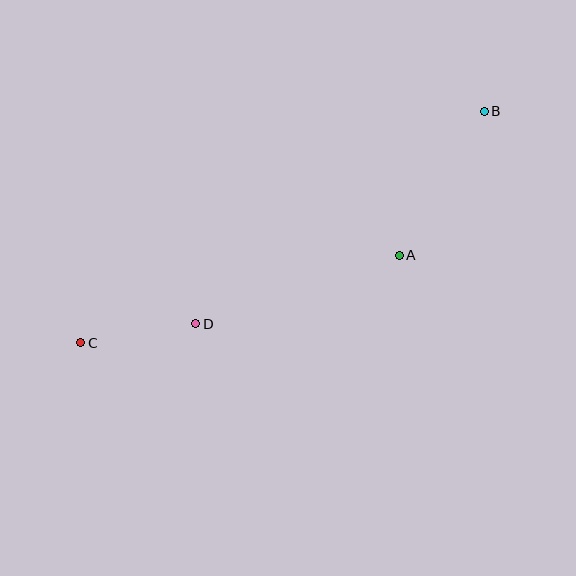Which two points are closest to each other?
Points C and D are closest to each other.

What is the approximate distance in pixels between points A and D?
The distance between A and D is approximately 215 pixels.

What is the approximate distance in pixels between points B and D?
The distance between B and D is approximately 358 pixels.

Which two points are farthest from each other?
Points B and C are farthest from each other.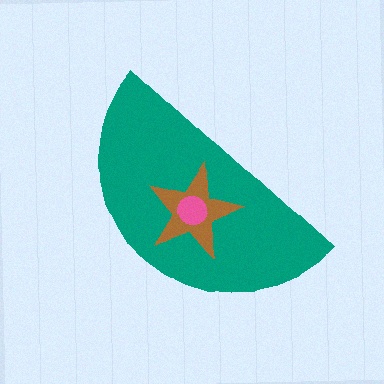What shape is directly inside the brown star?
The pink circle.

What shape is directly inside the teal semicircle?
The brown star.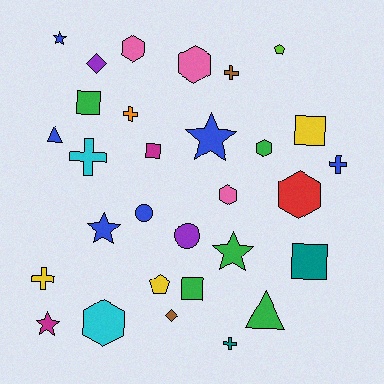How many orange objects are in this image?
There is 1 orange object.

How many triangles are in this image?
There are 2 triangles.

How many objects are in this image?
There are 30 objects.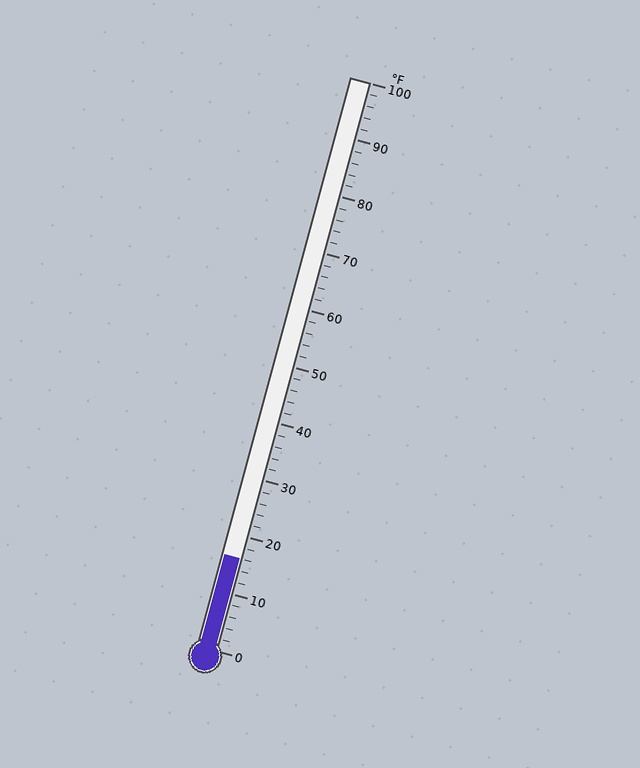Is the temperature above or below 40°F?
The temperature is below 40°F.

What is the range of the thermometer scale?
The thermometer scale ranges from 0°F to 100°F.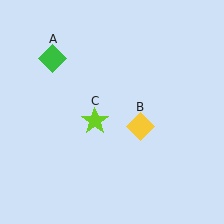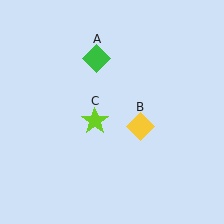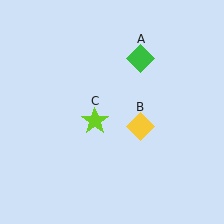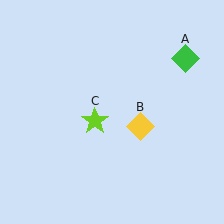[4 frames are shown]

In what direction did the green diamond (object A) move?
The green diamond (object A) moved right.